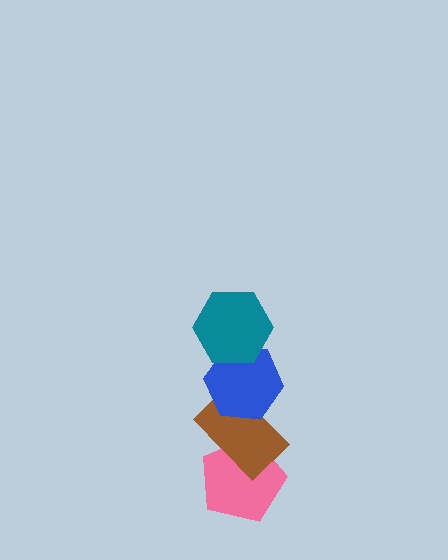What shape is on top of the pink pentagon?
The brown rectangle is on top of the pink pentagon.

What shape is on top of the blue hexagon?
The teal hexagon is on top of the blue hexagon.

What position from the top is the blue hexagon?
The blue hexagon is 2nd from the top.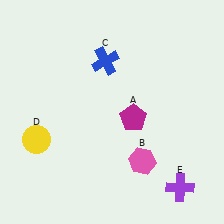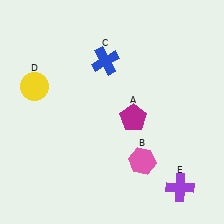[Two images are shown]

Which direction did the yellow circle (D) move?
The yellow circle (D) moved up.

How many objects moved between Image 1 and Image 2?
1 object moved between the two images.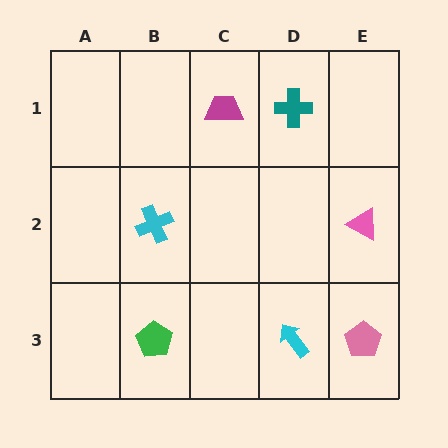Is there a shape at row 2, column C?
No, that cell is empty.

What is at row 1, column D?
A teal cross.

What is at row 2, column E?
A pink triangle.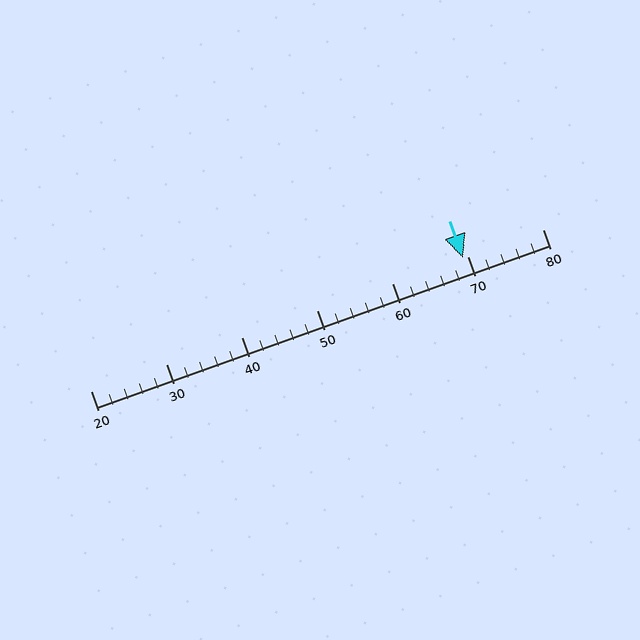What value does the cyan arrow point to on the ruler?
The cyan arrow points to approximately 69.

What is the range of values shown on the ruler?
The ruler shows values from 20 to 80.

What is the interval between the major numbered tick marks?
The major tick marks are spaced 10 units apart.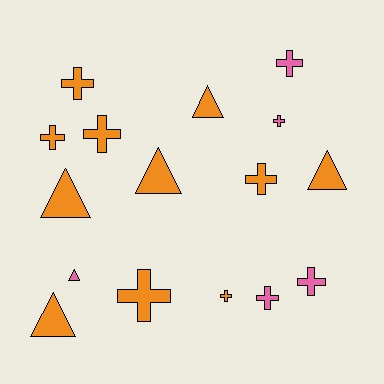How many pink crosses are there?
There are 4 pink crosses.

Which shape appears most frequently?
Cross, with 10 objects.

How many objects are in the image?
There are 16 objects.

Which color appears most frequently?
Orange, with 11 objects.